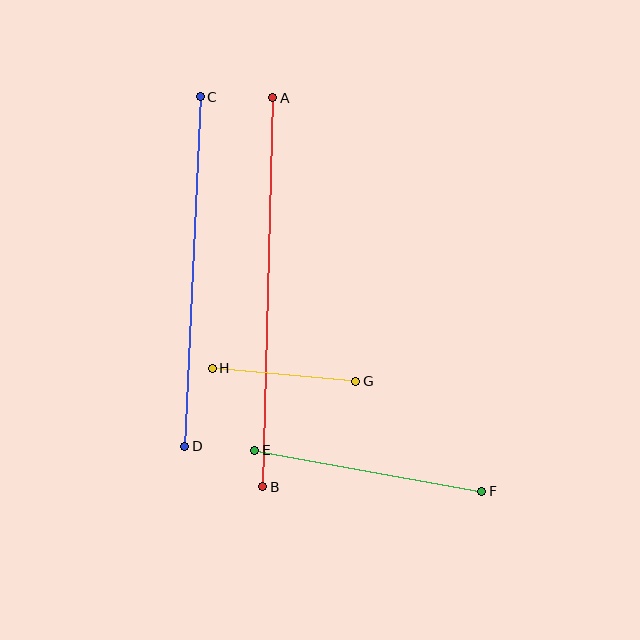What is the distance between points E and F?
The distance is approximately 231 pixels.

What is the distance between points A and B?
The distance is approximately 389 pixels.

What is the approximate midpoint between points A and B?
The midpoint is at approximately (268, 292) pixels.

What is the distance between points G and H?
The distance is approximately 144 pixels.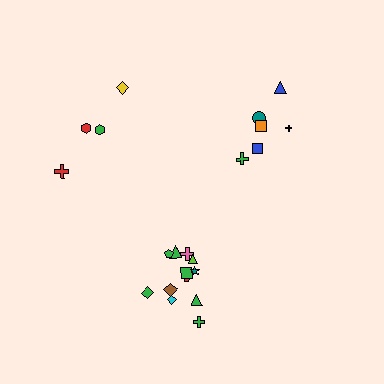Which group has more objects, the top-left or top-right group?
The top-right group.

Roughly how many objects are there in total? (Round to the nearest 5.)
Roughly 20 objects in total.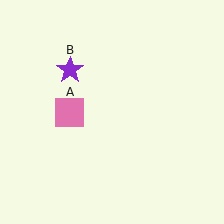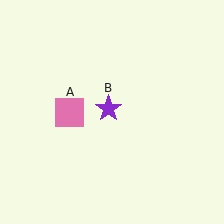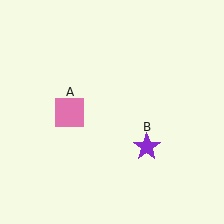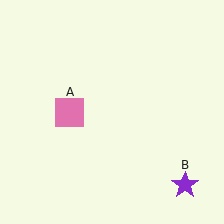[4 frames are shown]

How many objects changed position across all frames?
1 object changed position: purple star (object B).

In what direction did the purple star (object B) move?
The purple star (object B) moved down and to the right.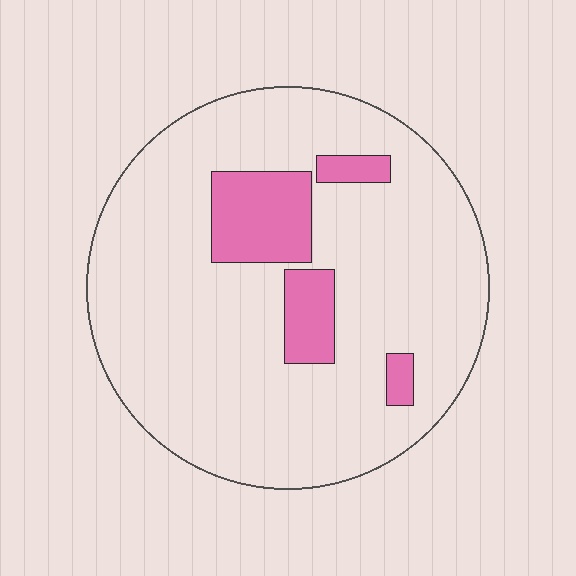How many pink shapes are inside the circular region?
4.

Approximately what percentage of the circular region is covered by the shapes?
Approximately 15%.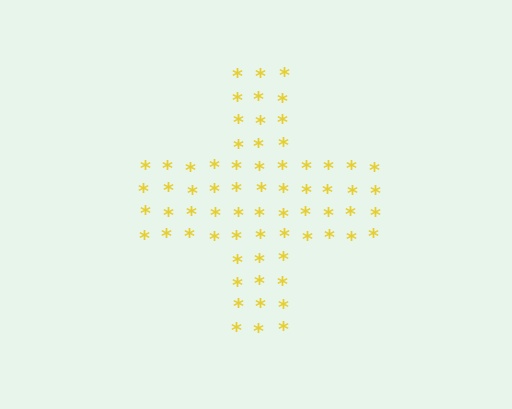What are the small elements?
The small elements are asterisks.